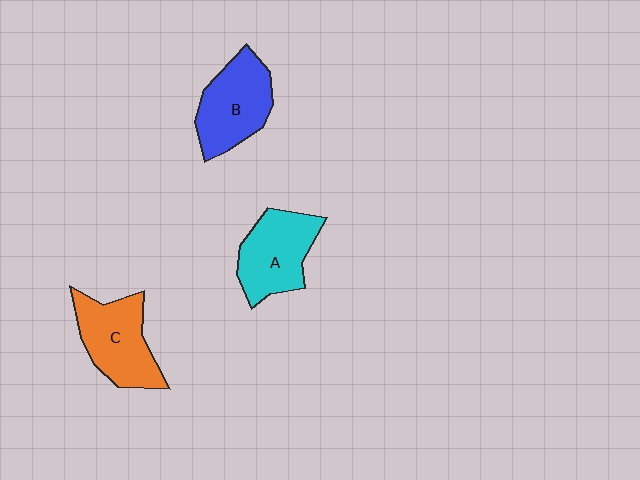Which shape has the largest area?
Shape C (orange).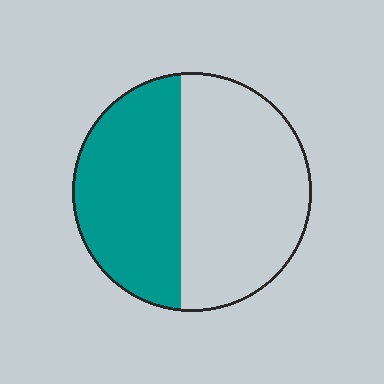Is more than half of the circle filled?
No.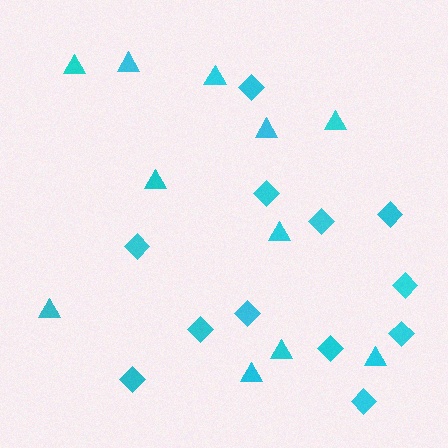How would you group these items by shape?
There are 2 groups: one group of diamonds (12) and one group of triangles (11).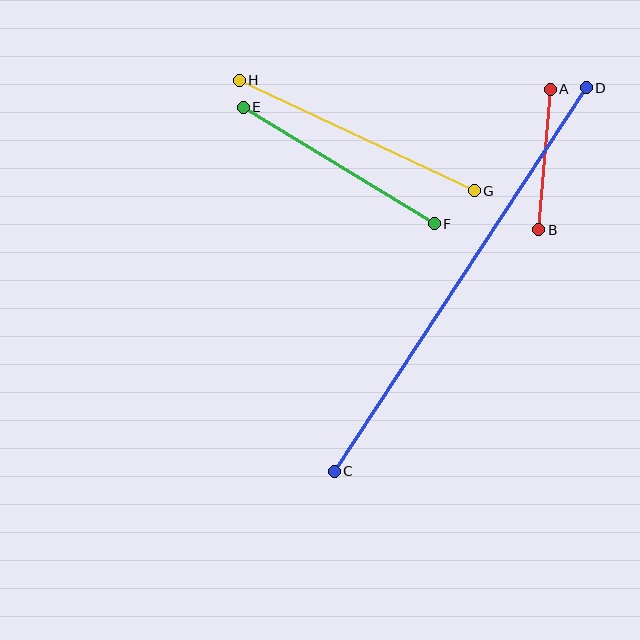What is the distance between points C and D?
The distance is approximately 459 pixels.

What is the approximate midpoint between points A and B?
The midpoint is at approximately (545, 160) pixels.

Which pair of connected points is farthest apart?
Points C and D are farthest apart.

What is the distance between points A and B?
The distance is approximately 141 pixels.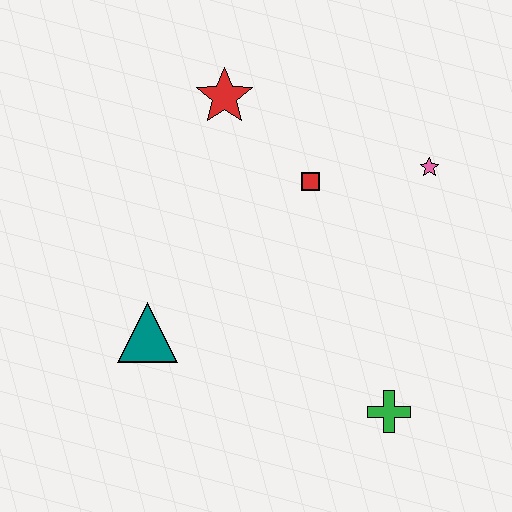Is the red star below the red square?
No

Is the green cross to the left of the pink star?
Yes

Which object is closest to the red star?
The red square is closest to the red star.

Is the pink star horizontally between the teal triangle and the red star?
No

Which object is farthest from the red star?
The green cross is farthest from the red star.